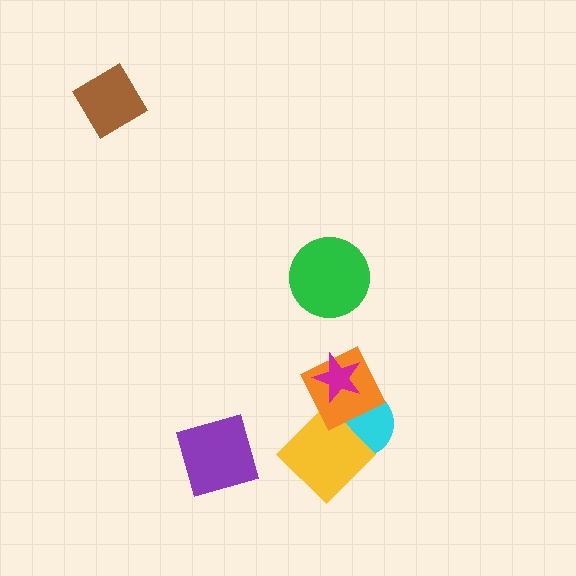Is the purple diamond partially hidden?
No, no other shape covers it.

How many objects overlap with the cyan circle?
3 objects overlap with the cyan circle.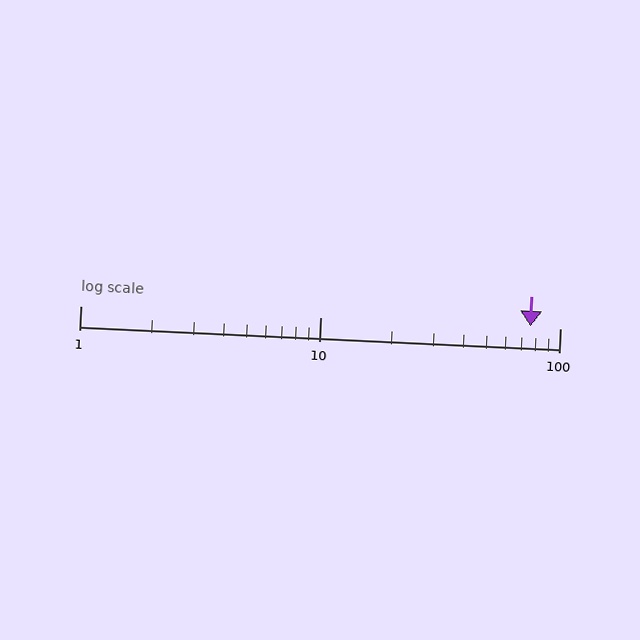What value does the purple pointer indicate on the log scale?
The pointer indicates approximately 75.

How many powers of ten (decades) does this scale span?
The scale spans 2 decades, from 1 to 100.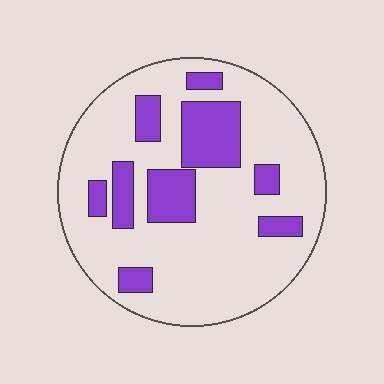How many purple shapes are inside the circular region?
9.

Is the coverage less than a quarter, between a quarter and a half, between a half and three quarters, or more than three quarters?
Less than a quarter.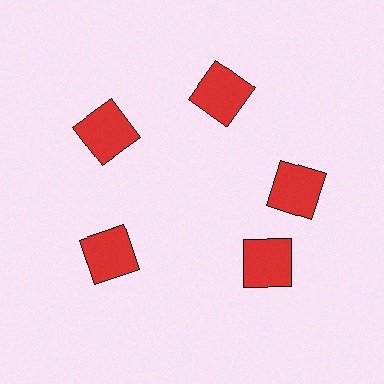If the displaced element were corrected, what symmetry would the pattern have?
It would have 5-fold rotational symmetry — the pattern would map onto itself every 72 degrees.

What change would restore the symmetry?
The symmetry would be restored by rotating it back into even spacing with its neighbors so that all 5 squares sit at equal angles and equal distance from the center.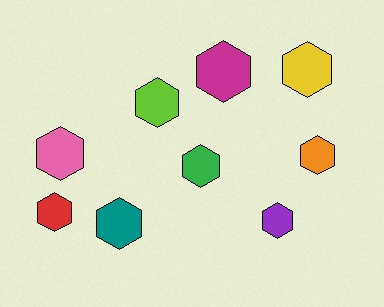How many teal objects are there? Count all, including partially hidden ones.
There is 1 teal object.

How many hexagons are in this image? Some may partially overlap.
There are 9 hexagons.